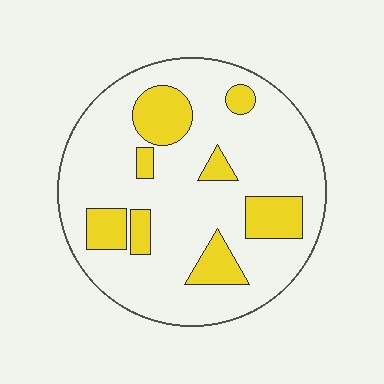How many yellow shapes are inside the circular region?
8.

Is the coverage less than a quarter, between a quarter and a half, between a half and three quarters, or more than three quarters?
Less than a quarter.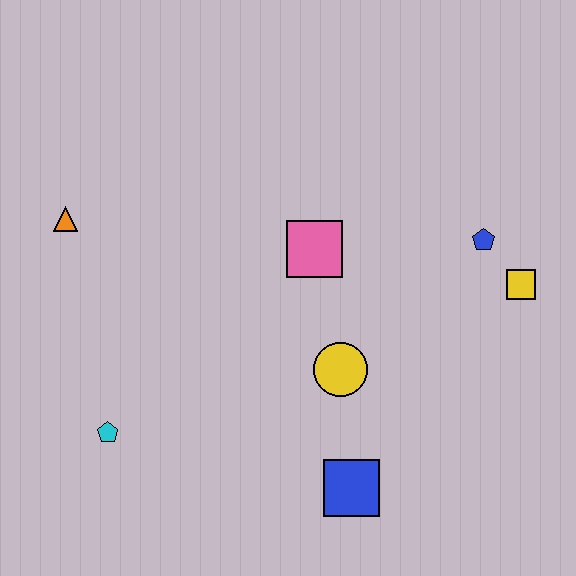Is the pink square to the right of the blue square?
No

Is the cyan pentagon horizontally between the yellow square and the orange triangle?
Yes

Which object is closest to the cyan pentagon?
The orange triangle is closest to the cyan pentagon.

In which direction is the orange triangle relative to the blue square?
The orange triangle is to the left of the blue square.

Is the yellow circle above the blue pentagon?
No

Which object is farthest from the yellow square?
The orange triangle is farthest from the yellow square.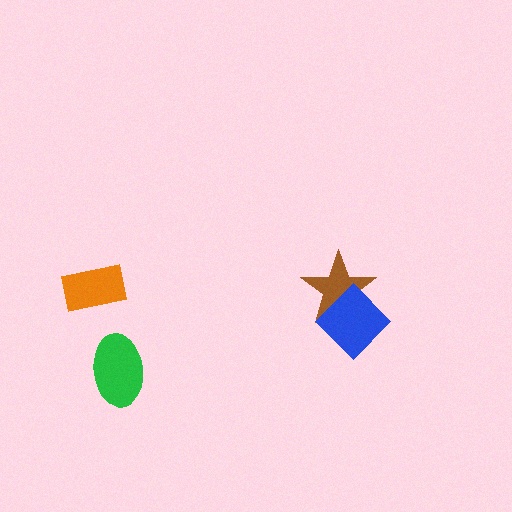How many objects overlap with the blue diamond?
1 object overlaps with the blue diamond.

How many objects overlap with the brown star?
1 object overlaps with the brown star.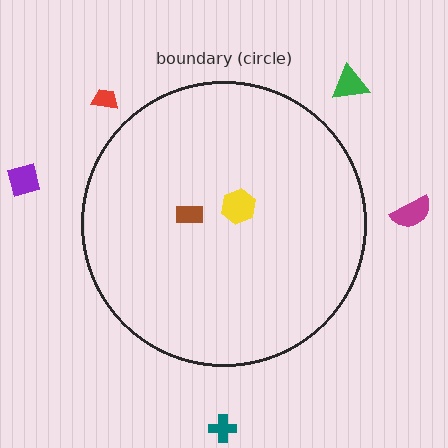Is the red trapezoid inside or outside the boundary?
Outside.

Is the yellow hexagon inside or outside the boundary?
Inside.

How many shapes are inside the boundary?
2 inside, 5 outside.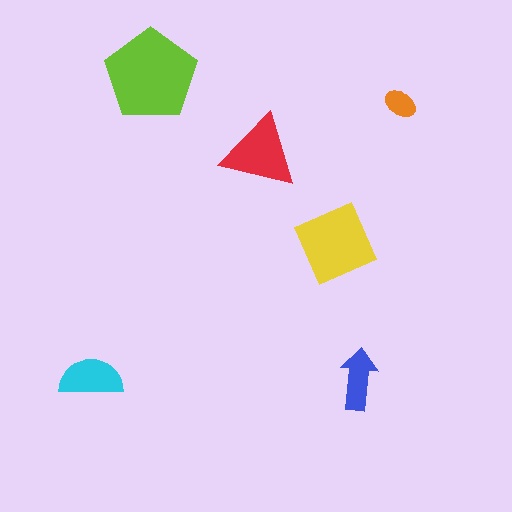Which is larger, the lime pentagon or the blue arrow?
The lime pentagon.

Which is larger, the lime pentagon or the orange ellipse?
The lime pentagon.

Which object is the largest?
The lime pentagon.